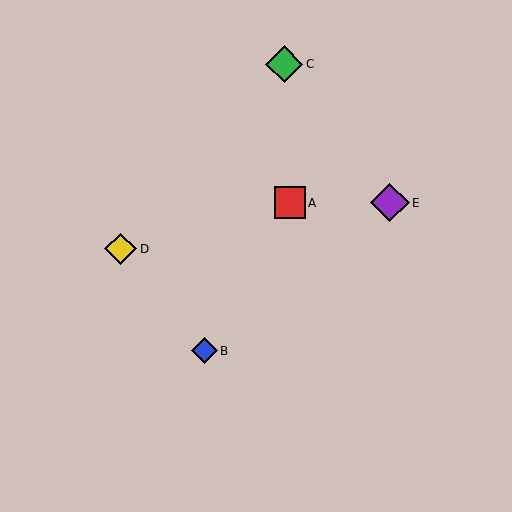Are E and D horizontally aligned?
No, E is at y≈203 and D is at y≈249.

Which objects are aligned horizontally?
Objects A, E are aligned horizontally.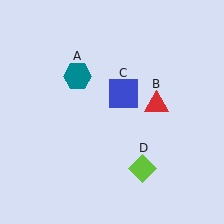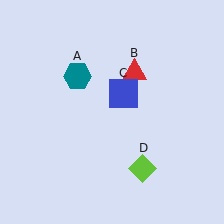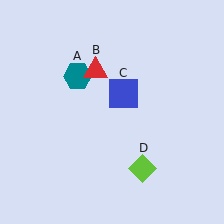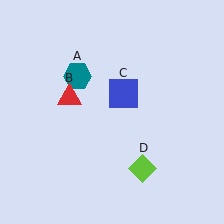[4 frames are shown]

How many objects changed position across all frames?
1 object changed position: red triangle (object B).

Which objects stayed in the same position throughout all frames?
Teal hexagon (object A) and blue square (object C) and lime diamond (object D) remained stationary.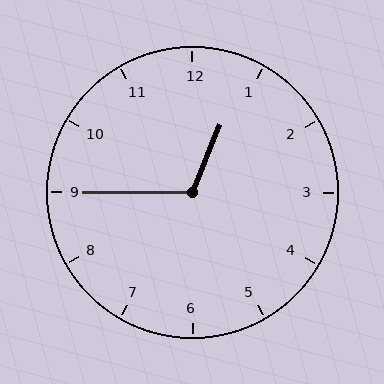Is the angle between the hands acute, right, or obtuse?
It is obtuse.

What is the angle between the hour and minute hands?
Approximately 112 degrees.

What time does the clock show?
12:45.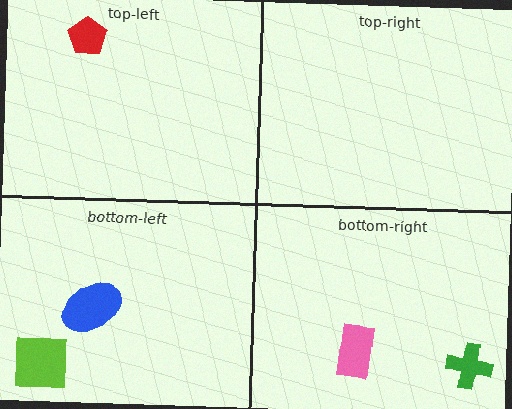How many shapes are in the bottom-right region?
2.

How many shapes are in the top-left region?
1.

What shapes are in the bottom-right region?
The pink rectangle, the green cross.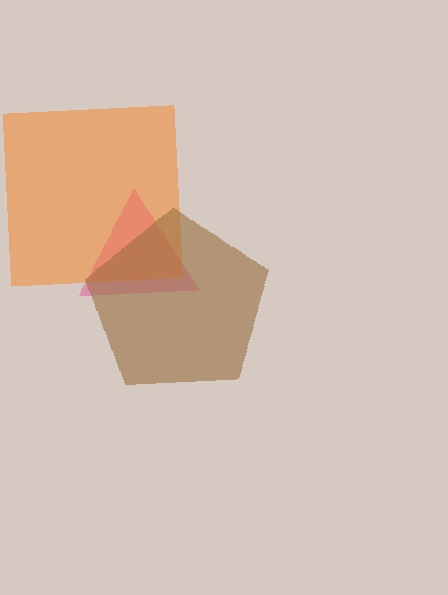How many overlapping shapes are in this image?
There are 3 overlapping shapes in the image.